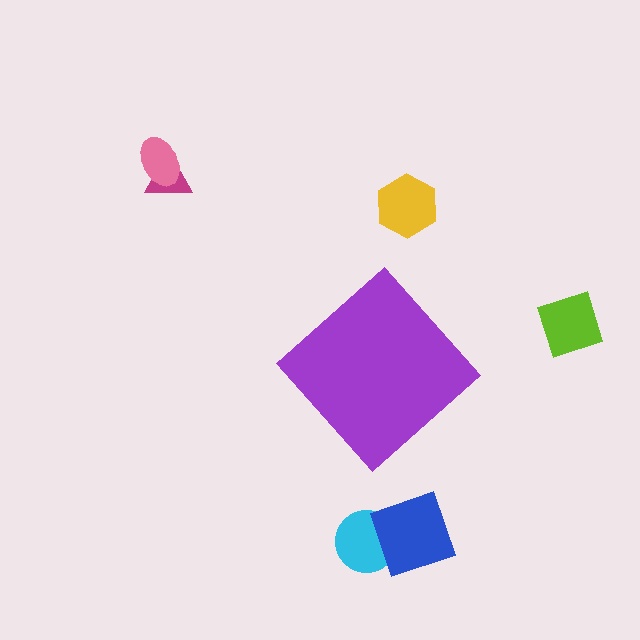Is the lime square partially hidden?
No, the lime square is fully visible.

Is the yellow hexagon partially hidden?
No, the yellow hexagon is fully visible.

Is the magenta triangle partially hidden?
No, the magenta triangle is fully visible.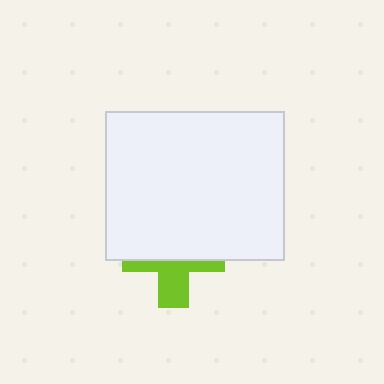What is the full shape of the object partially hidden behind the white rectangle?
The partially hidden object is a lime cross.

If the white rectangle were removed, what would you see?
You would see the complete lime cross.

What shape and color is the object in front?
The object in front is a white rectangle.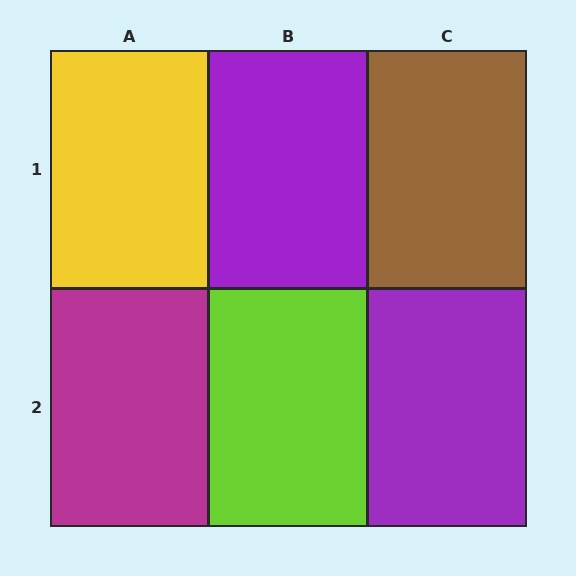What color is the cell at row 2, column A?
Magenta.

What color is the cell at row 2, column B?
Lime.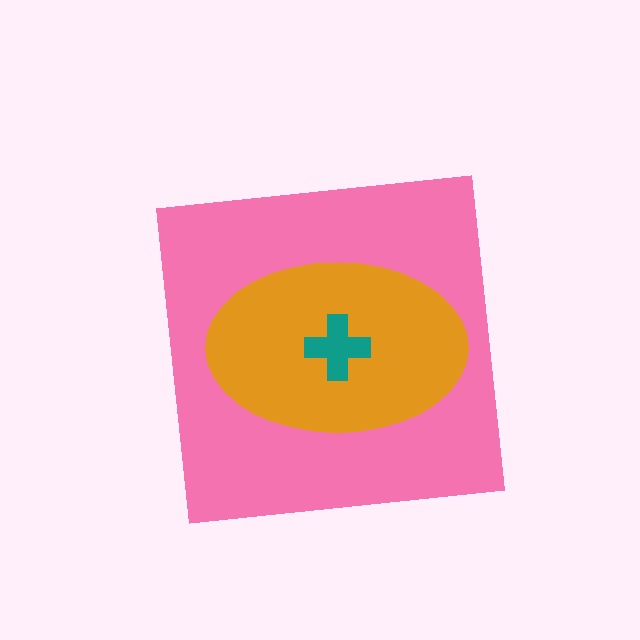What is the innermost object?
The teal cross.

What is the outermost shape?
The pink square.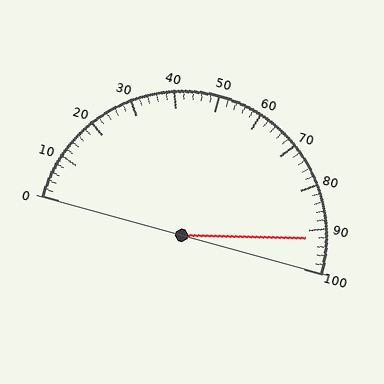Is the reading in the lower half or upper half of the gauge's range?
The reading is in the upper half of the range (0 to 100).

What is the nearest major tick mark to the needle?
The nearest major tick mark is 90.